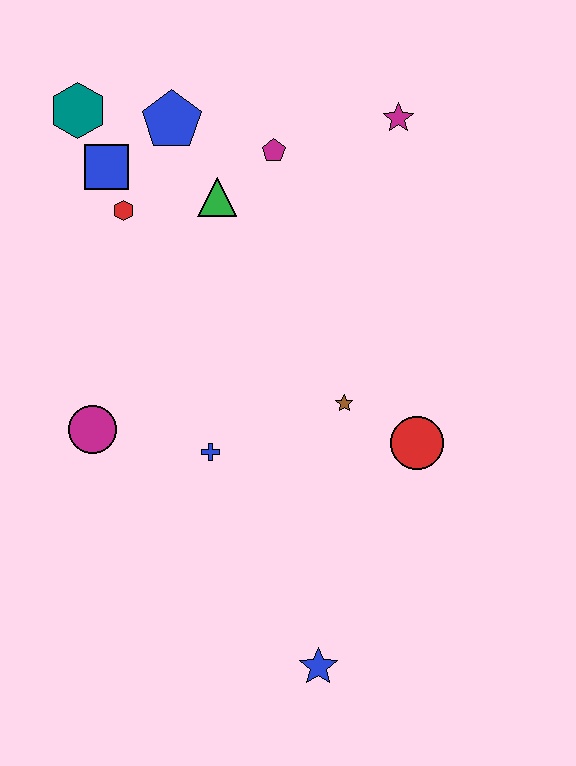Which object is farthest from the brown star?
The teal hexagon is farthest from the brown star.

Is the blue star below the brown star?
Yes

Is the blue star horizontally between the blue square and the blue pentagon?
No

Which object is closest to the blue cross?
The magenta circle is closest to the blue cross.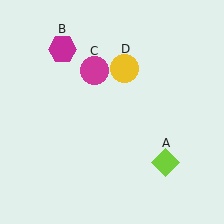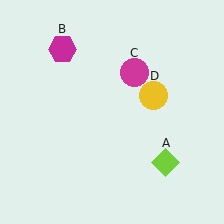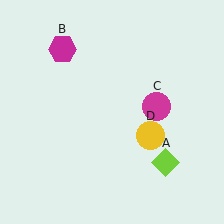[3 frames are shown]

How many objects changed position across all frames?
2 objects changed position: magenta circle (object C), yellow circle (object D).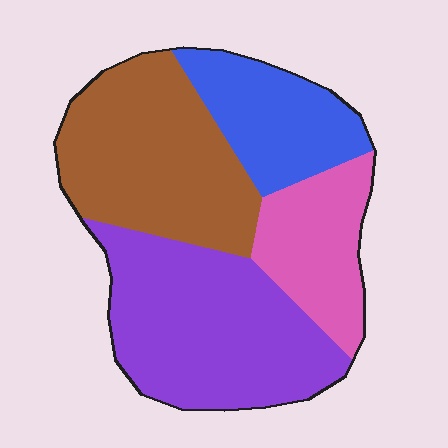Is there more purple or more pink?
Purple.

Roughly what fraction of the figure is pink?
Pink takes up about one sixth (1/6) of the figure.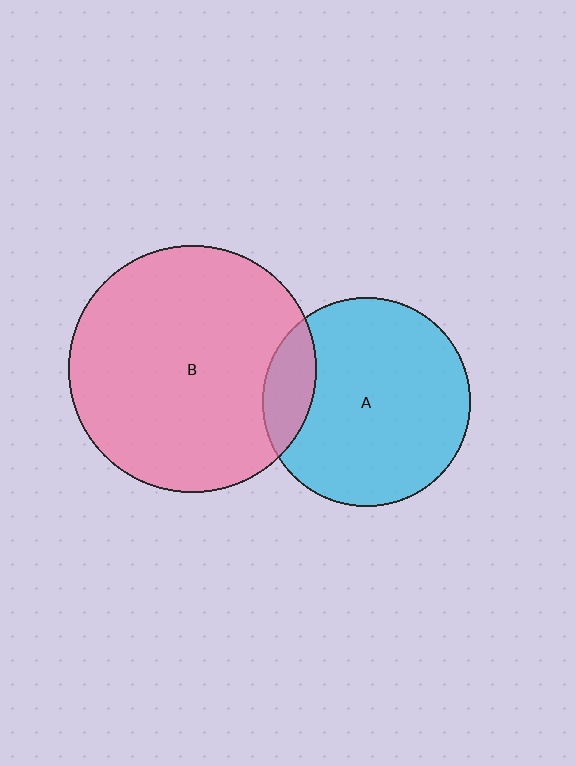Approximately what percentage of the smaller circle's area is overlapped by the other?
Approximately 15%.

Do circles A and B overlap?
Yes.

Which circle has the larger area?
Circle B (pink).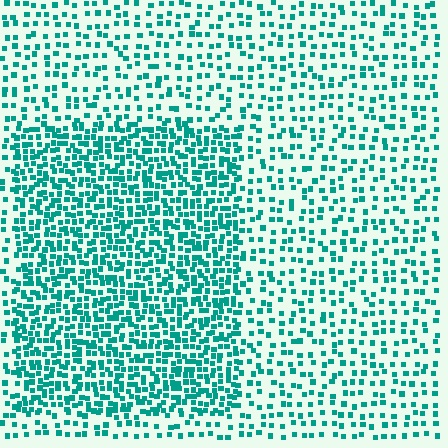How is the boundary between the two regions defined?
The boundary is defined by a change in element density (approximately 2.1x ratio). All elements are the same color, size, and shape.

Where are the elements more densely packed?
The elements are more densely packed inside the rectangle boundary.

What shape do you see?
I see a rectangle.